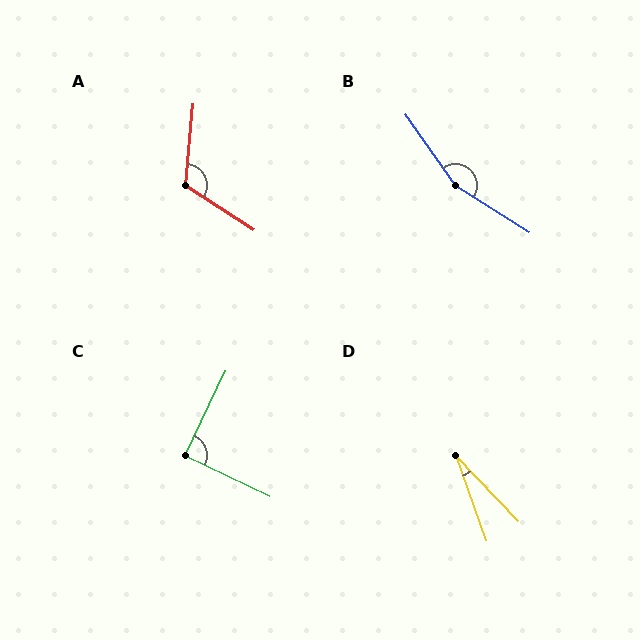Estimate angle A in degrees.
Approximately 118 degrees.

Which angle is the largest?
B, at approximately 158 degrees.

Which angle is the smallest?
D, at approximately 24 degrees.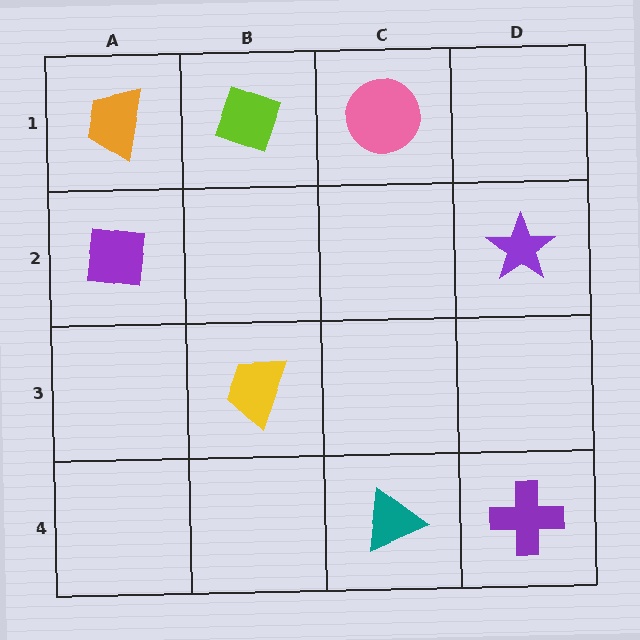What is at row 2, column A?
A purple square.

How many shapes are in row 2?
2 shapes.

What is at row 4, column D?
A purple cross.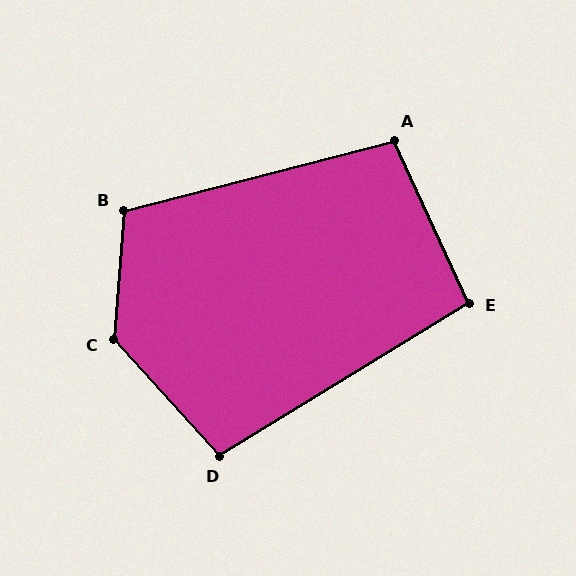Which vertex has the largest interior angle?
C, at approximately 133 degrees.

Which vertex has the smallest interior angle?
E, at approximately 97 degrees.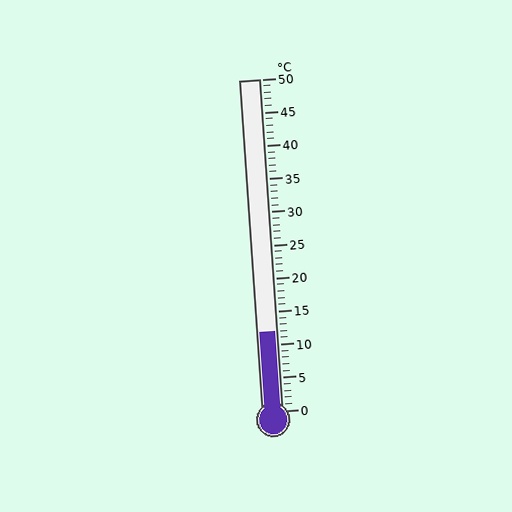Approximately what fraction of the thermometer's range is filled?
The thermometer is filled to approximately 25% of its range.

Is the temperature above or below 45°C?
The temperature is below 45°C.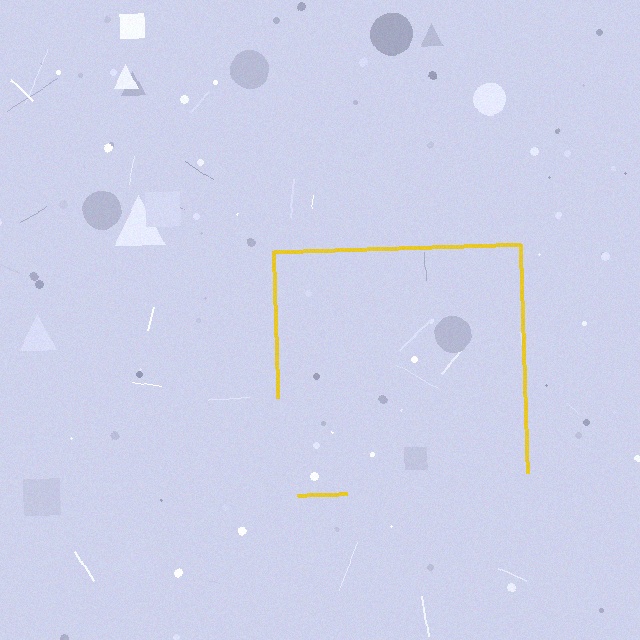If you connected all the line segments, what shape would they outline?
They would outline a square.